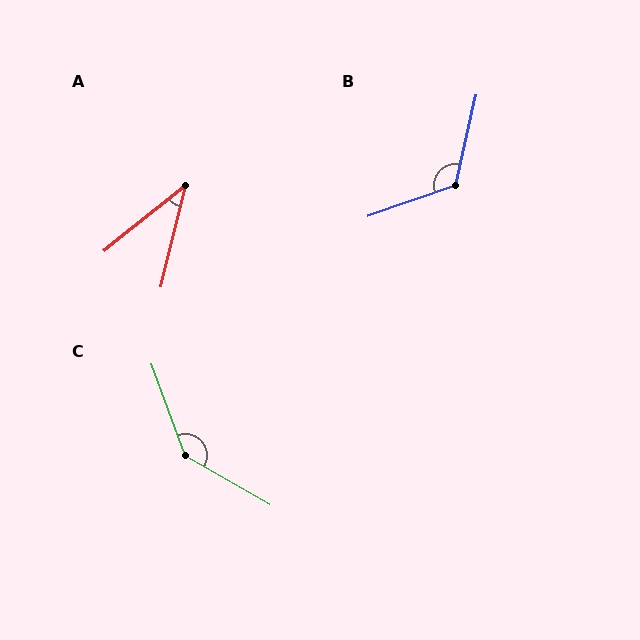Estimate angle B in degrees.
Approximately 122 degrees.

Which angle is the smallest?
A, at approximately 37 degrees.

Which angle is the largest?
C, at approximately 139 degrees.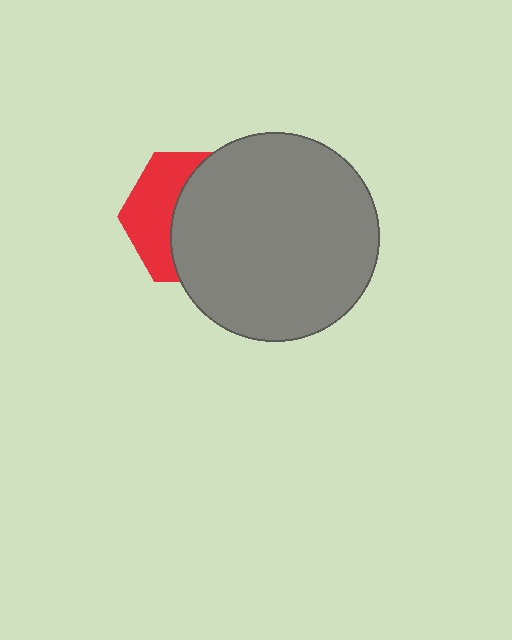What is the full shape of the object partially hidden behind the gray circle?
The partially hidden object is a red hexagon.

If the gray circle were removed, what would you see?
You would see the complete red hexagon.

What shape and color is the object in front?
The object in front is a gray circle.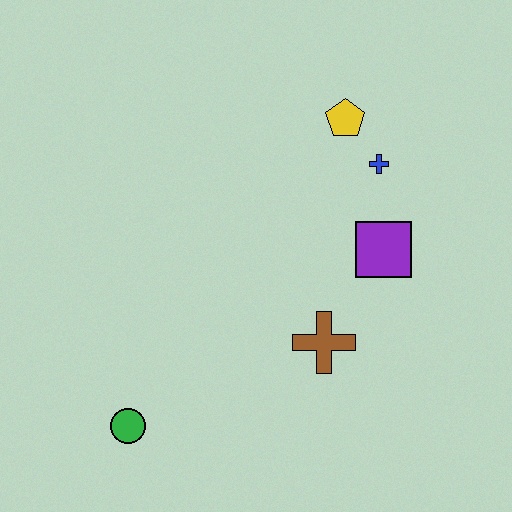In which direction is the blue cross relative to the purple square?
The blue cross is above the purple square.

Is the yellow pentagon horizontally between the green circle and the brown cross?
No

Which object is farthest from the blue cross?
The green circle is farthest from the blue cross.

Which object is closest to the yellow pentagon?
The blue cross is closest to the yellow pentagon.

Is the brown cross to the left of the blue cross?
Yes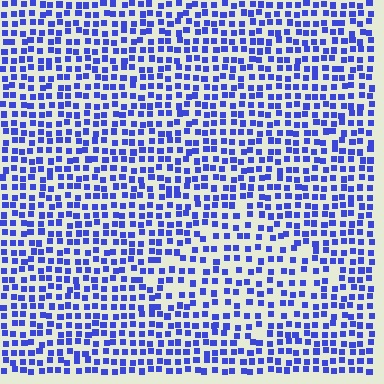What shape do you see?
I see a diamond.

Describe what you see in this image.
The image contains small blue elements arranged at two different densities. A diamond-shaped region is visible where the elements are less densely packed than the surrounding area.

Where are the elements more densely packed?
The elements are more densely packed outside the diamond boundary.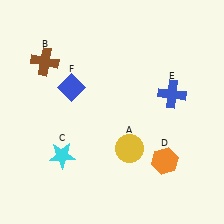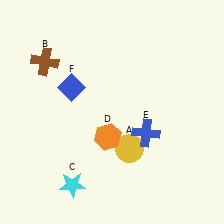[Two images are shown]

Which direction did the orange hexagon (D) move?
The orange hexagon (D) moved left.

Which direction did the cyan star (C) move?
The cyan star (C) moved down.